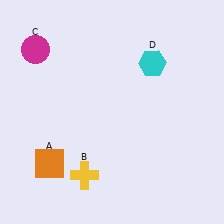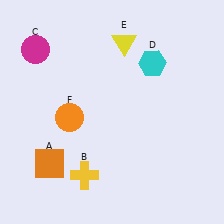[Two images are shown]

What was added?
A yellow triangle (E), an orange circle (F) were added in Image 2.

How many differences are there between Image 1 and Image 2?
There are 2 differences between the two images.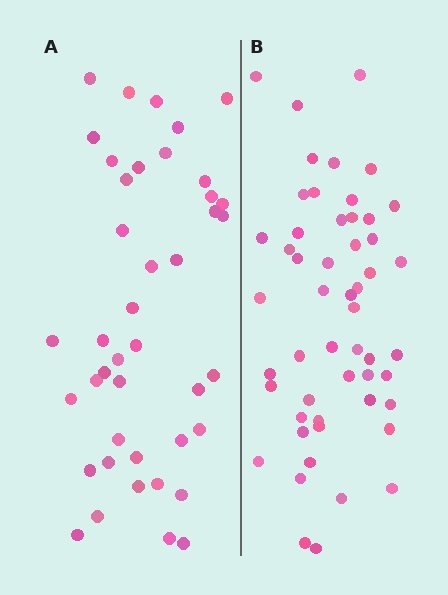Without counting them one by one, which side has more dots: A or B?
Region B (the right region) has more dots.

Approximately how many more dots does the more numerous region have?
Region B has roughly 10 or so more dots than region A.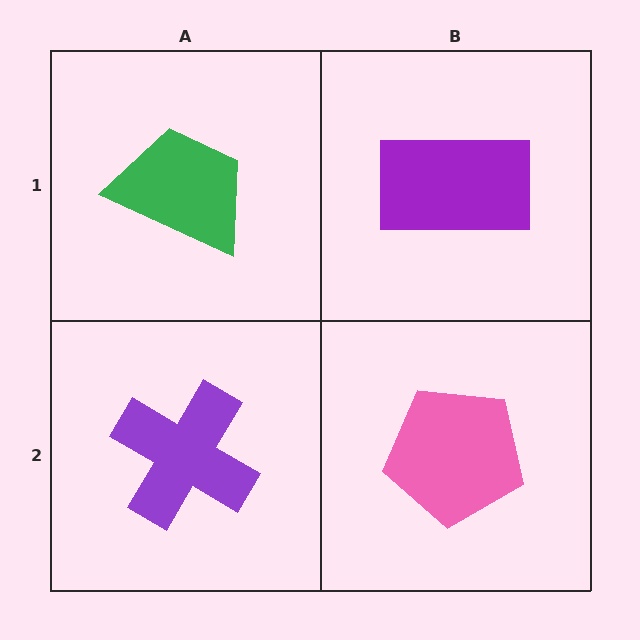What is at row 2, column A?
A purple cross.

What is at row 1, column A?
A green trapezoid.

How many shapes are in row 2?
2 shapes.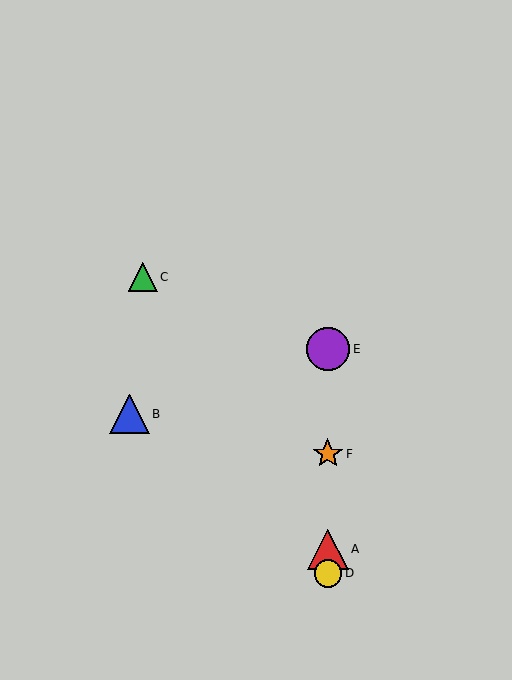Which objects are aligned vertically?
Objects A, D, E, F are aligned vertically.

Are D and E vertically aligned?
Yes, both are at x≈328.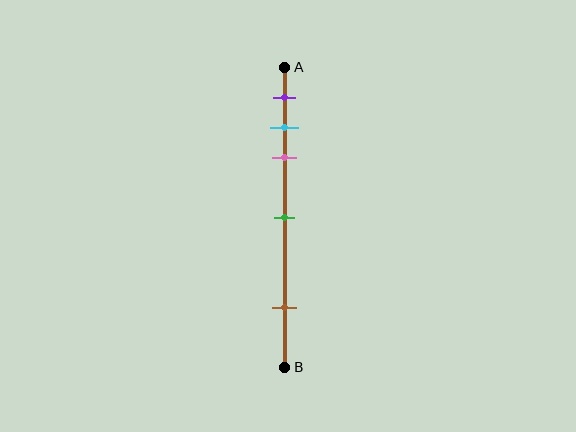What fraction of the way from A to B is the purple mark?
The purple mark is approximately 10% (0.1) of the way from A to B.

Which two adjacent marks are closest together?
The cyan and pink marks are the closest adjacent pair.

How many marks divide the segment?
There are 5 marks dividing the segment.